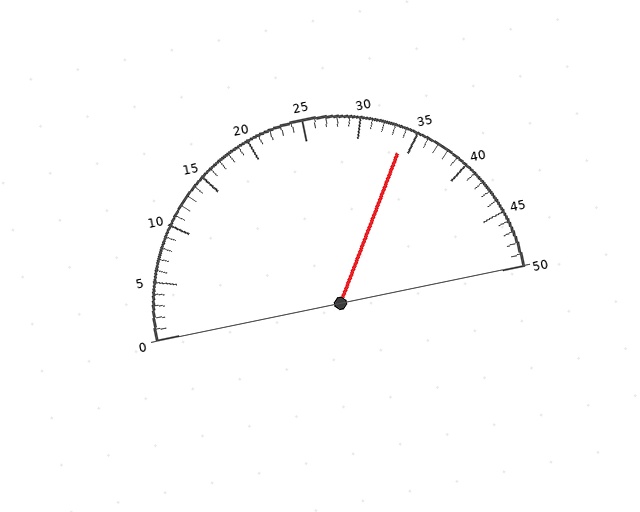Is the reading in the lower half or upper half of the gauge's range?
The reading is in the upper half of the range (0 to 50).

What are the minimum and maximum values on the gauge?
The gauge ranges from 0 to 50.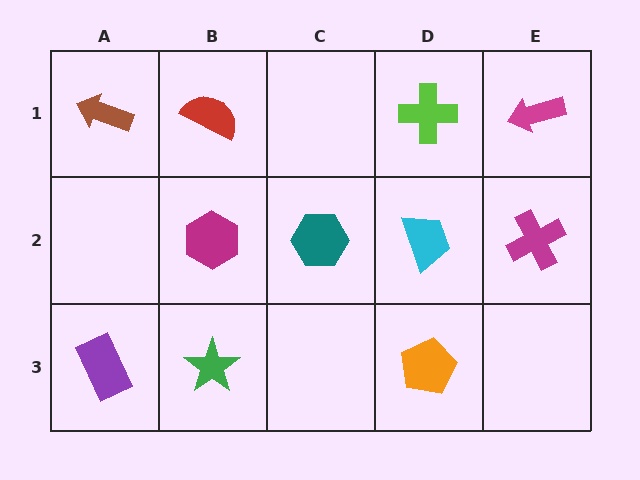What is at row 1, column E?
A magenta arrow.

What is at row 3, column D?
An orange pentagon.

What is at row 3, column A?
A purple rectangle.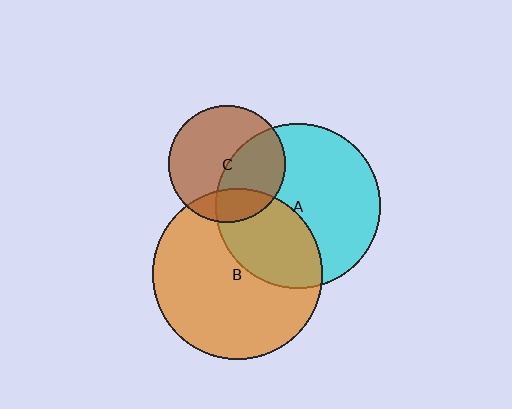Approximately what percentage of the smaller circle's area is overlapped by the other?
Approximately 45%.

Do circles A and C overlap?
Yes.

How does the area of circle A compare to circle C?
Approximately 2.0 times.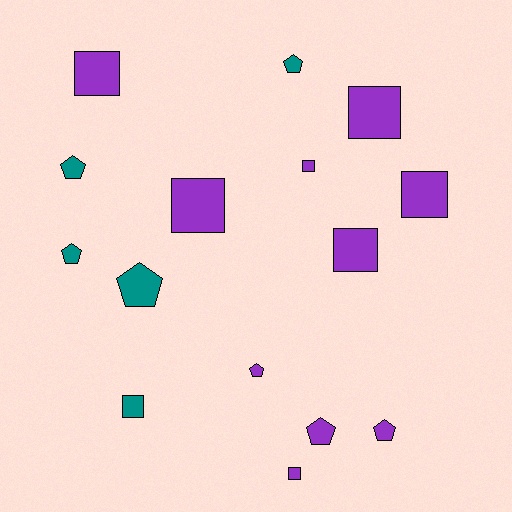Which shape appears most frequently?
Square, with 8 objects.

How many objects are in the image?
There are 15 objects.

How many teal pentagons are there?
There are 4 teal pentagons.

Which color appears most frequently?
Purple, with 10 objects.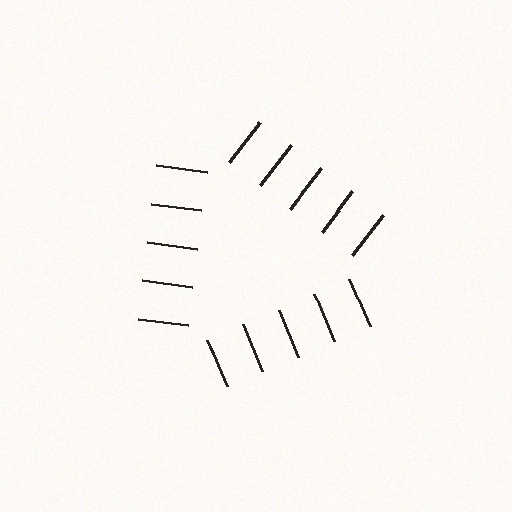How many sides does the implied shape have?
3 sides — the line-ends trace a triangle.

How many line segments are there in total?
15 — 5 along each of the 3 edges.